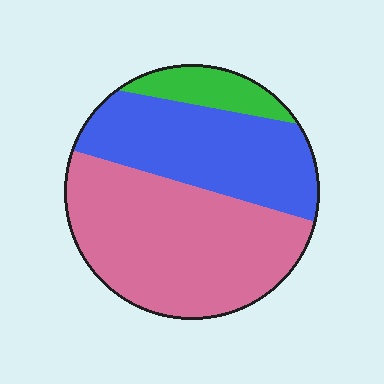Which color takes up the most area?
Pink, at roughly 55%.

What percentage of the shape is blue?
Blue covers around 35% of the shape.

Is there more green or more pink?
Pink.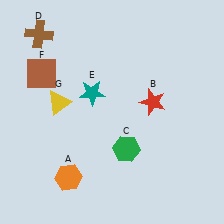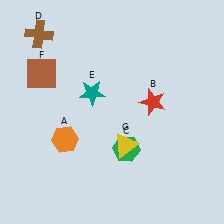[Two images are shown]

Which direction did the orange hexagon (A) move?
The orange hexagon (A) moved up.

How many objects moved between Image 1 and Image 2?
2 objects moved between the two images.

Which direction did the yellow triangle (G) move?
The yellow triangle (G) moved right.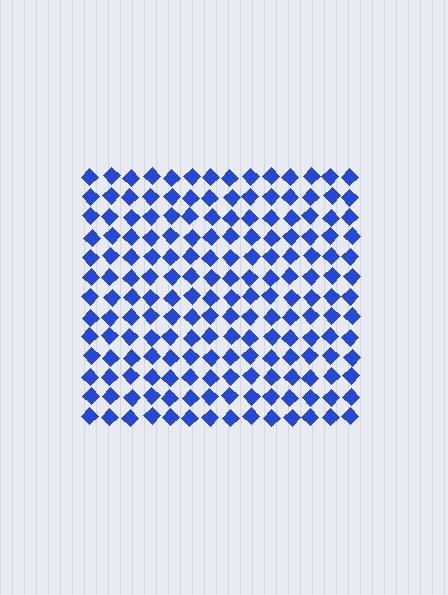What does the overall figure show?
The overall figure shows a square.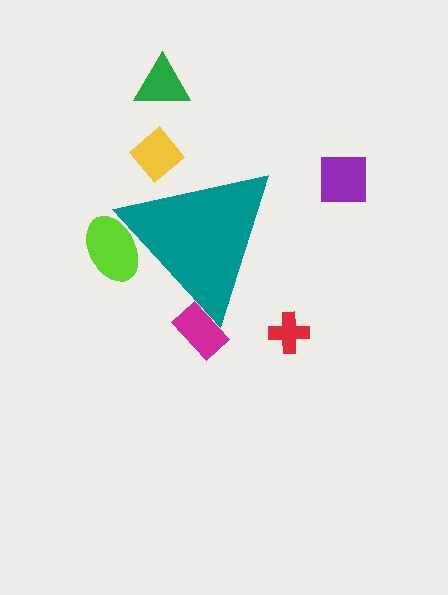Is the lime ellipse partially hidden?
Yes, the lime ellipse is partially hidden behind the teal triangle.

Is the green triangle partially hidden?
No, the green triangle is fully visible.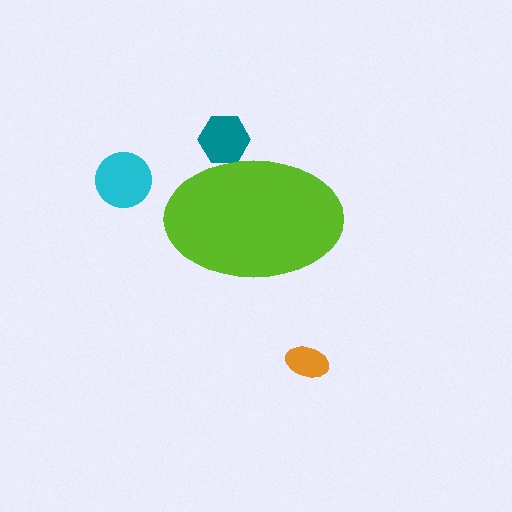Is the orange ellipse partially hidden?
No, the orange ellipse is fully visible.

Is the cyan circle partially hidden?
No, the cyan circle is fully visible.